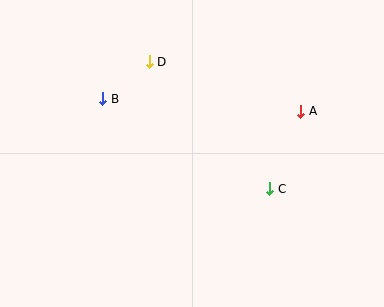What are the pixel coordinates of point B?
Point B is at (103, 99).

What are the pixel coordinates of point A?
Point A is at (301, 111).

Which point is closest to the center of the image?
Point C at (270, 189) is closest to the center.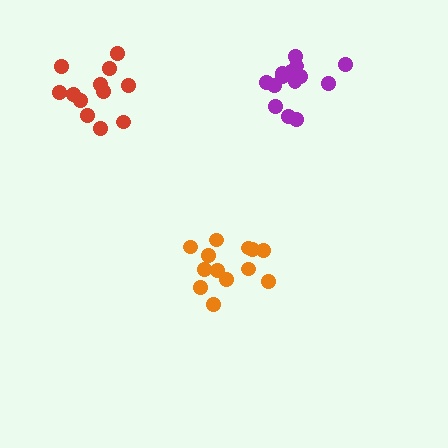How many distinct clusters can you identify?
There are 3 distinct clusters.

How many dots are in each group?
Group 1: 13 dots, Group 2: 12 dots, Group 3: 14 dots (39 total).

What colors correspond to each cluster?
The clusters are colored: orange, red, purple.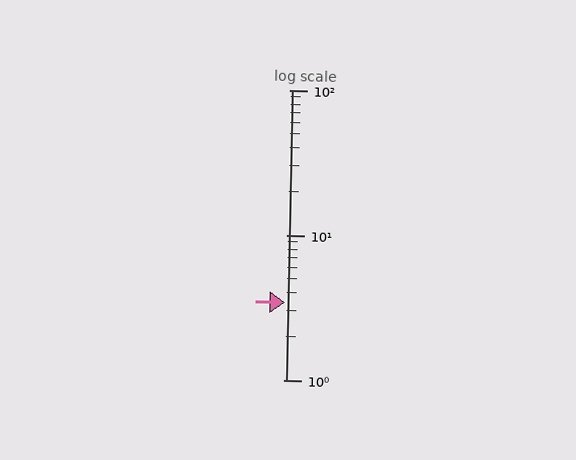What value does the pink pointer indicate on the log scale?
The pointer indicates approximately 3.4.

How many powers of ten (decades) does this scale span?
The scale spans 2 decades, from 1 to 100.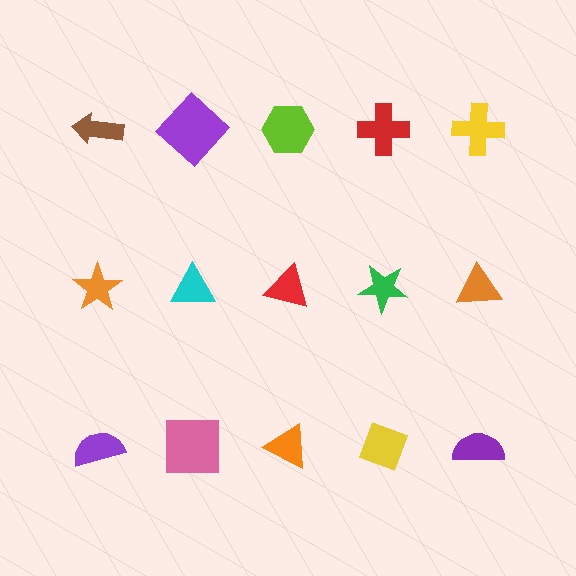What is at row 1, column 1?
A brown arrow.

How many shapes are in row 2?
5 shapes.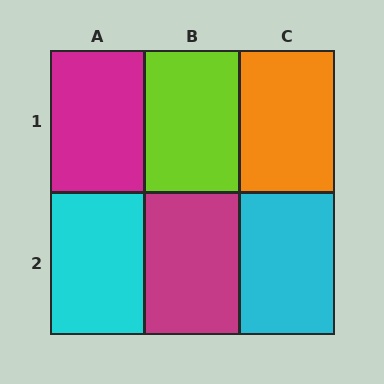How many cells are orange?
1 cell is orange.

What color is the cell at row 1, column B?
Lime.